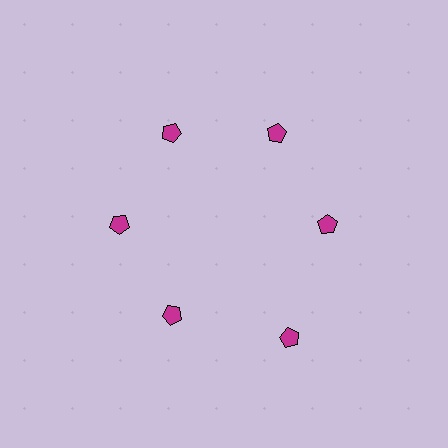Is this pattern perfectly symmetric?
No. The 6 magenta pentagons are arranged in a ring, but one element near the 5 o'clock position is pushed outward from the center, breaking the 6-fold rotational symmetry.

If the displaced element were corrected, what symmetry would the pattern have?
It would have 6-fold rotational symmetry — the pattern would map onto itself every 60 degrees.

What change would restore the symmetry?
The symmetry would be restored by moving it inward, back onto the ring so that all 6 pentagons sit at equal angles and equal distance from the center.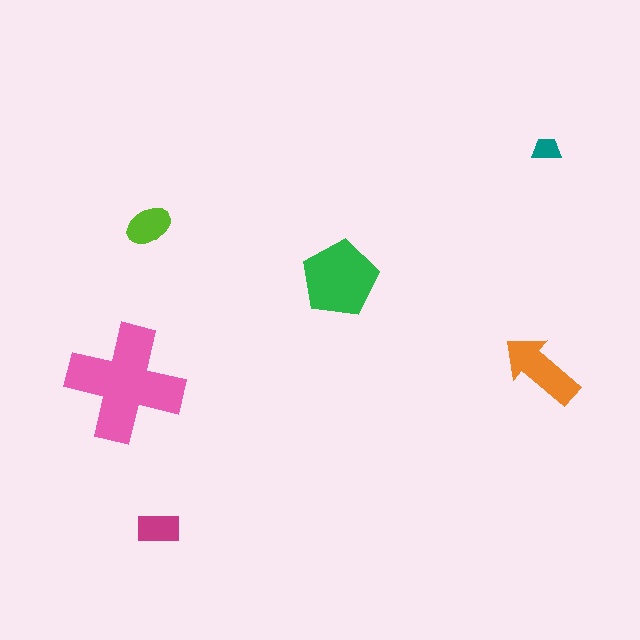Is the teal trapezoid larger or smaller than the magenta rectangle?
Smaller.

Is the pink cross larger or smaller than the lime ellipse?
Larger.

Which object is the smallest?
The teal trapezoid.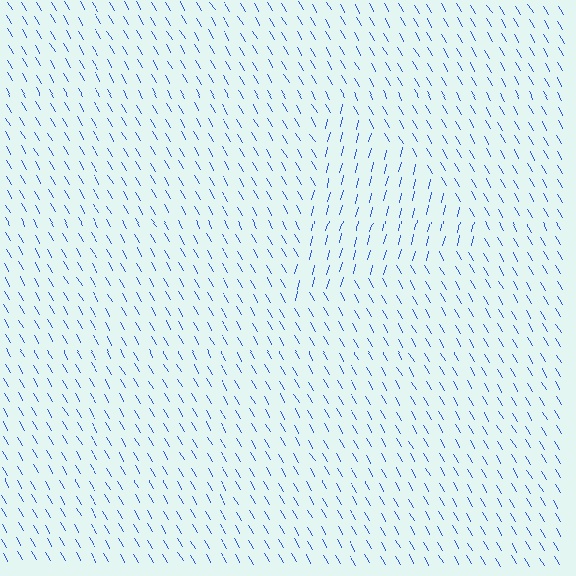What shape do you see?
I see a triangle.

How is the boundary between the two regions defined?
The boundary is defined purely by a change in line orientation (approximately 45 degrees difference). All lines are the same color and thickness.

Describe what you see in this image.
The image is filled with small blue line segments. A triangle region in the image has lines oriented differently from the surrounding lines, creating a visible texture boundary.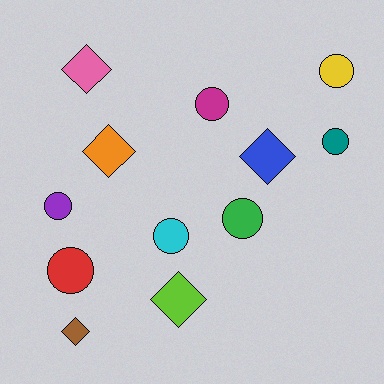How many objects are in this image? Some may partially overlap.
There are 12 objects.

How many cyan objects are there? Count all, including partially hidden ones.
There is 1 cyan object.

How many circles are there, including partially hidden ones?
There are 7 circles.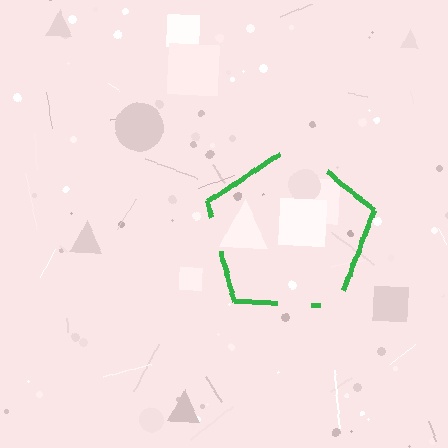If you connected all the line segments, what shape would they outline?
They would outline a pentagon.